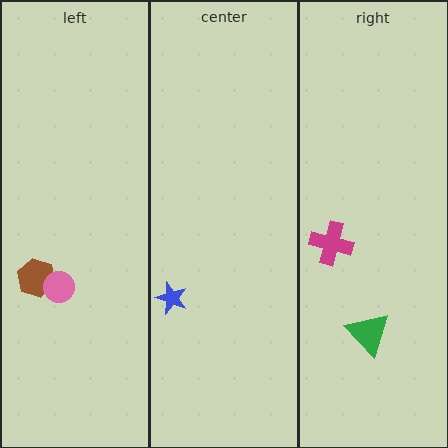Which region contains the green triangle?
The right region.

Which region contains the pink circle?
The left region.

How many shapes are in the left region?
2.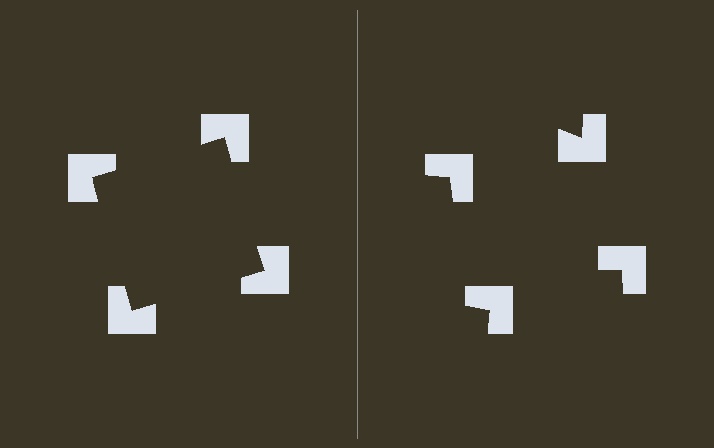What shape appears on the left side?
An illusory square.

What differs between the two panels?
The notched squares are positioned identically on both sides; only the wedge orientations differ. On the left they align to a square; on the right they are misaligned.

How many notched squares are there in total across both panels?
8 — 4 on each side.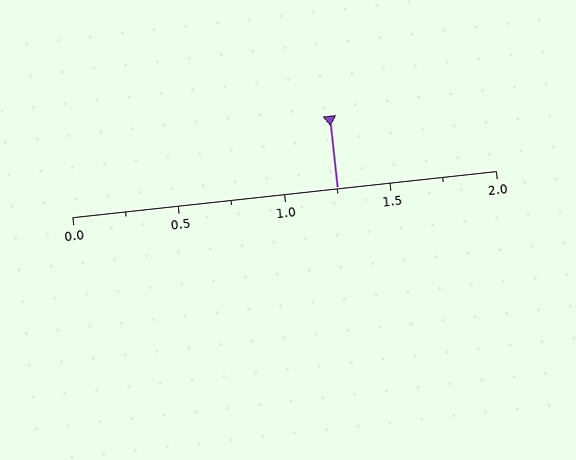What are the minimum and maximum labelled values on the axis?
The axis runs from 0.0 to 2.0.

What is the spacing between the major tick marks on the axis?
The major ticks are spaced 0.5 apart.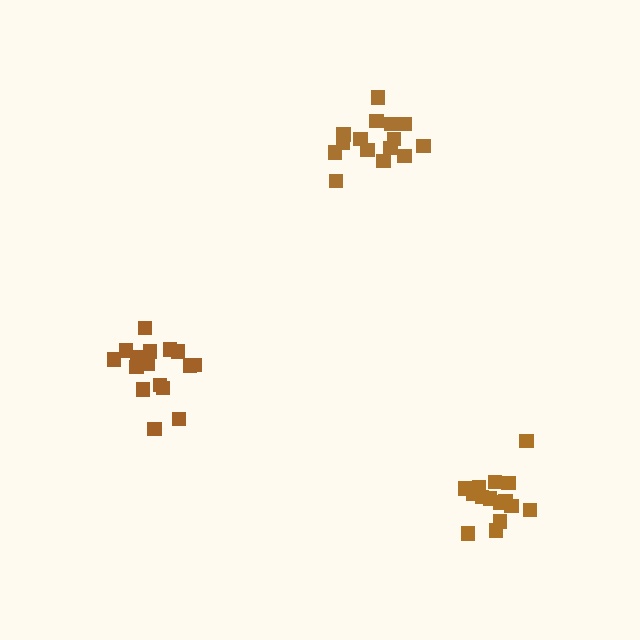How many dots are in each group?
Group 1: 15 dots, Group 2: 16 dots, Group 3: 15 dots (46 total).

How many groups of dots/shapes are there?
There are 3 groups.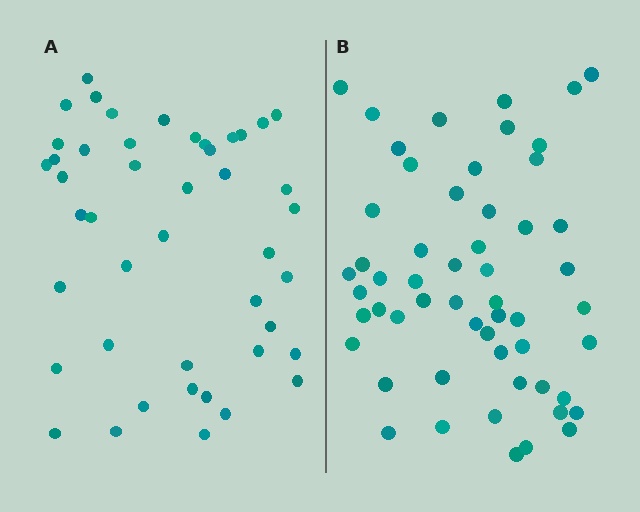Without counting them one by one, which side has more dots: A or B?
Region B (the right region) has more dots.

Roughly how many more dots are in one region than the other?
Region B has roughly 10 or so more dots than region A.